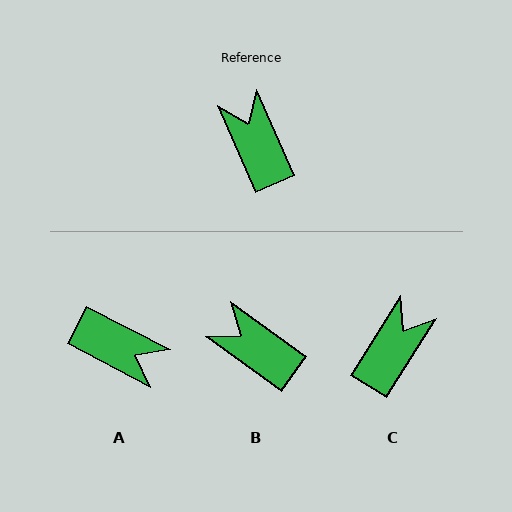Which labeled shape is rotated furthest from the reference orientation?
A, about 141 degrees away.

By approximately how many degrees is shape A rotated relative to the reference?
Approximately 141 degrees clockwise.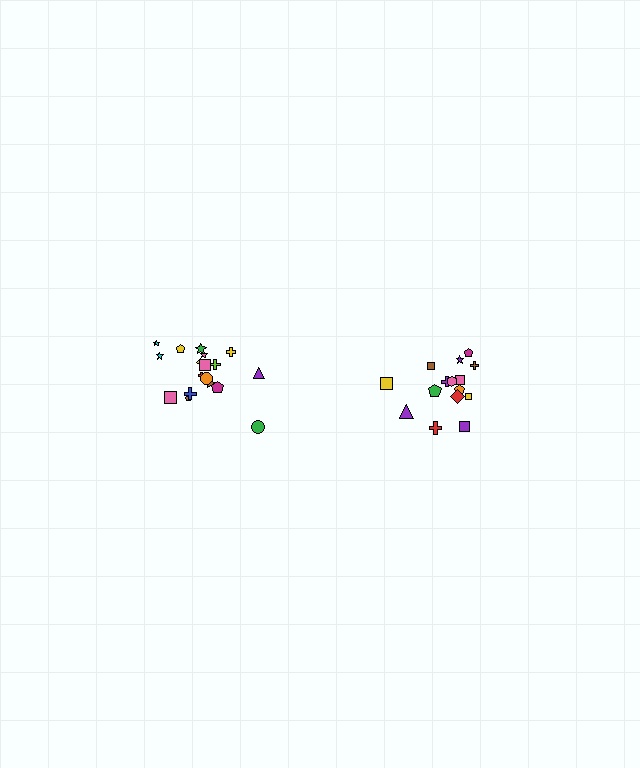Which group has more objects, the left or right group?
The left group.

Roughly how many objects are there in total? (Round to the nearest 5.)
Roughly 35 objects in total.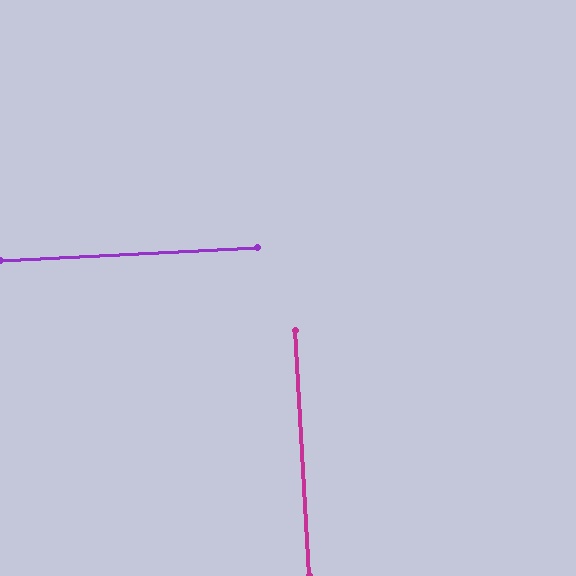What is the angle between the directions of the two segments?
Approximately 90 degrees.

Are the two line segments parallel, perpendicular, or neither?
Perpendicular — they meet at approximately 90°.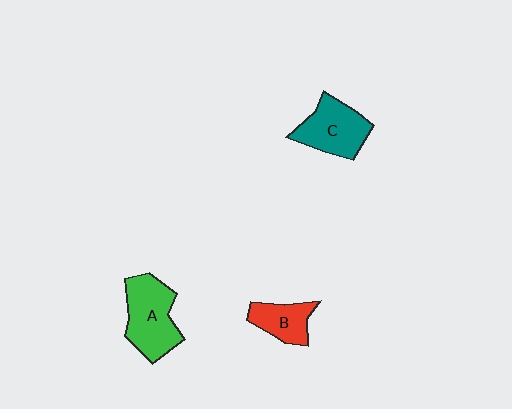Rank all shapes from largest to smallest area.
From largest to smallest: A (green), C (teal), B (red).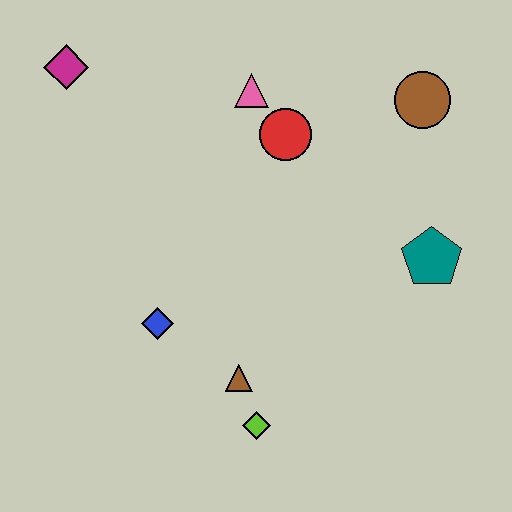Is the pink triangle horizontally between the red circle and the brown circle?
No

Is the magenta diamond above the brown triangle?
Yes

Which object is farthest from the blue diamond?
The brown circle is farthest from the blue diamond.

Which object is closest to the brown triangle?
The lime diamond is closest to the brown triangle.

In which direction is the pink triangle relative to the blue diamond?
The pink triangle is above the blue diamond.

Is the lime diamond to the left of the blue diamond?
No